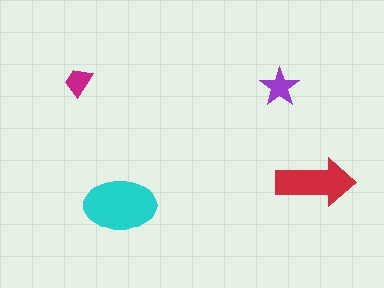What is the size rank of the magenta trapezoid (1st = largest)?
4th.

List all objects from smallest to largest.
The magenta trapezoid, the purple star, the red arrow, the cyan ellipse.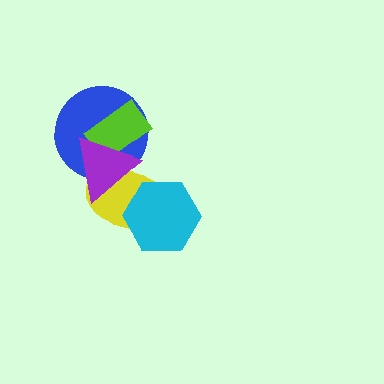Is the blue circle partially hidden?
Yes, it is partially covered by another shape.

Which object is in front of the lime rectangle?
The purple triangle is in front of the lime rectangle.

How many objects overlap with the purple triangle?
3 objects overlap with the purple triangle.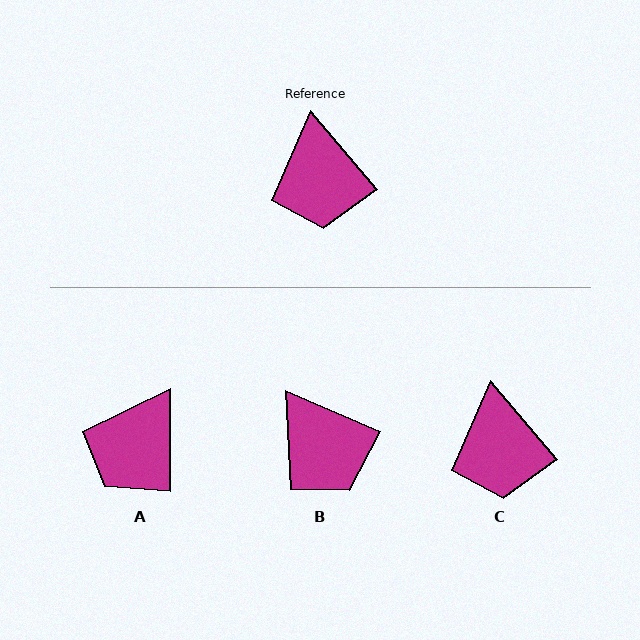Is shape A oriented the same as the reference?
No, it is off by about 40 degrees.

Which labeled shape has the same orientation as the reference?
C.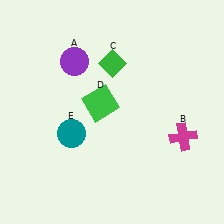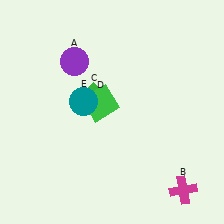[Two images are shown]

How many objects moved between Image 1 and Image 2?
3 objects moved between the two images.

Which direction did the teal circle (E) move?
The teal circle (E) moved up.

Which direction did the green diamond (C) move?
The green diamond (C) moved down.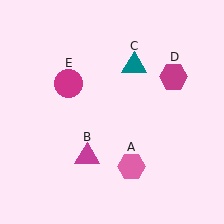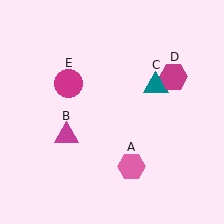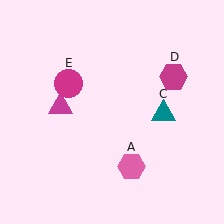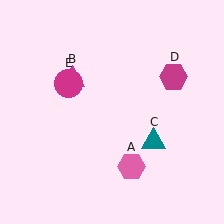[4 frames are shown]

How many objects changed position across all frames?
2 objects changed position: magenta triangle (object B), teal triangle (object C).